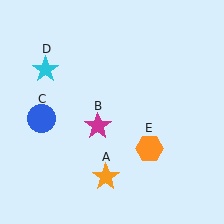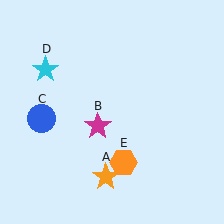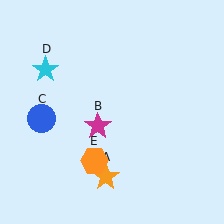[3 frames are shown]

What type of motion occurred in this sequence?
The orange hexagon (object E) rotated clockwise around the center of the scene.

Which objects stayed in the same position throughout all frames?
Orange star (object A) and magenta star (object B) and blue circle (object C) and cyan star (object D) remained stationary.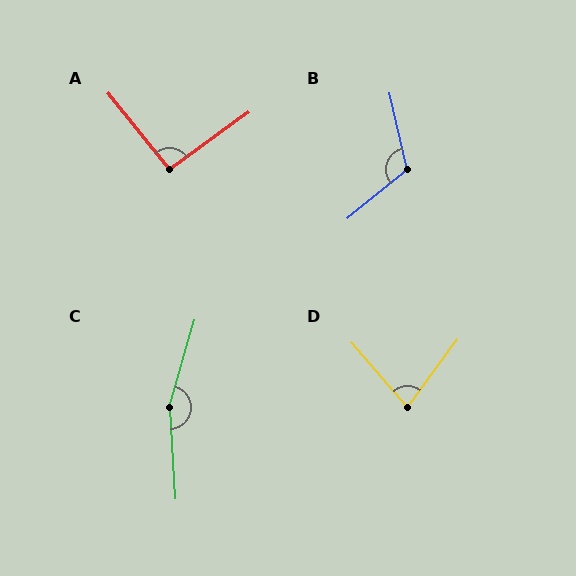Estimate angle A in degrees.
Approximately 93 degrees.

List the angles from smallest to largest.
D (76°), A (93°), B (117°), C (160°).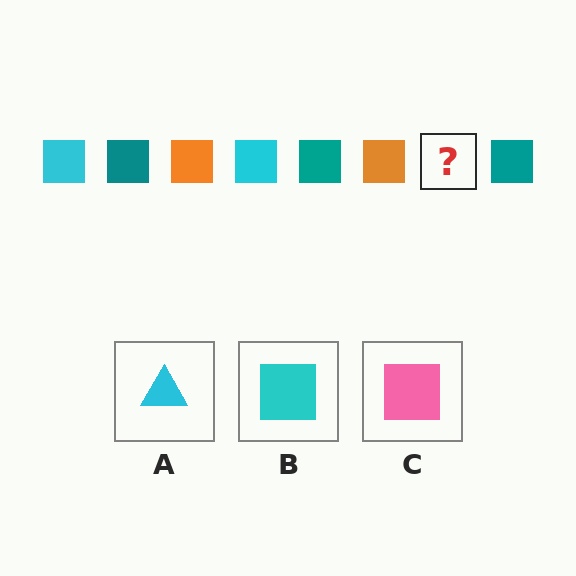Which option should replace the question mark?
Option B.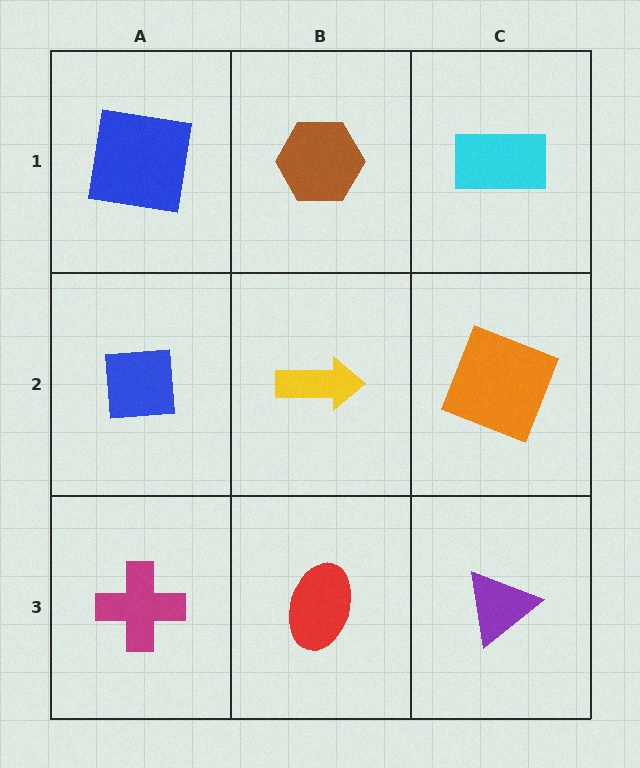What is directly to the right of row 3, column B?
A purple triangle.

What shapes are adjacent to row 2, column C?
A cyan rectangle (row 1, column C), a purple triangle (row 3, column C), a yellow arrow (row 2, column B).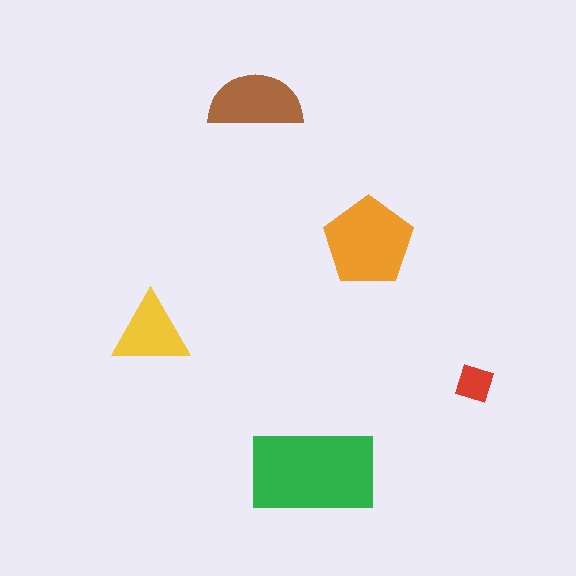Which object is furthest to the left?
The yellow triangle is leftmost.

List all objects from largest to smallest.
The green rectangle, the orange pentagon, the brown semicircle, the yellow triangle, the red diamond.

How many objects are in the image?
There are 5 objects in the image.